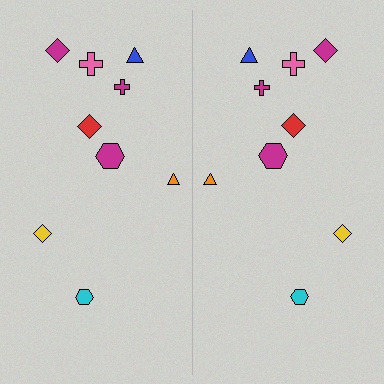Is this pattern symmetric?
Yes, this pattern has bilateral (reflection) symmetry.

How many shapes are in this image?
There are 18 shapes in this image.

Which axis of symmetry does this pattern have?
The pattern has a vertical axis of symmetry running through the center of the image.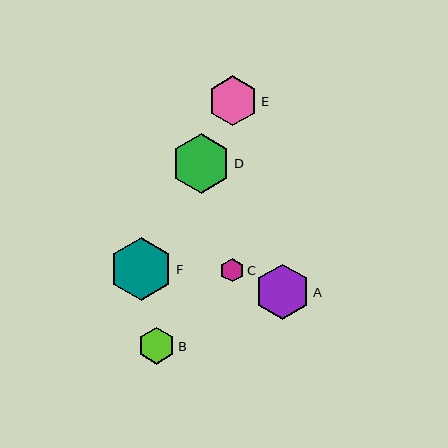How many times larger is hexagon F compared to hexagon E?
Hexagon F is approximately 1.3 times the size of hexagon E.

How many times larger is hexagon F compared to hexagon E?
Hexagon F is approximately 1.3 times the size of hexagon E.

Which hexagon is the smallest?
Hexagon C is the smallest with a size of approximately 24 pixels.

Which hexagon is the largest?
Hexagon F is the largest with a size of approximately 63 pixels.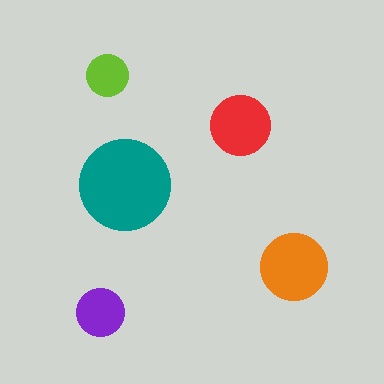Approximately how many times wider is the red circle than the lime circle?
About 1.5 times wider.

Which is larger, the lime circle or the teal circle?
The teal one.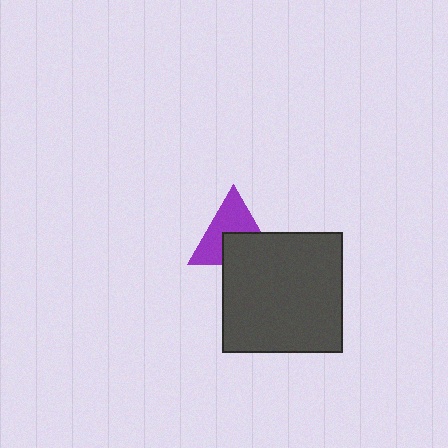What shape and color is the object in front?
The object in front is a dark gray square.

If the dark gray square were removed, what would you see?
You would see the complete purple triangle.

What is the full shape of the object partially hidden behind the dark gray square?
The partially hidden object is a purple triangle.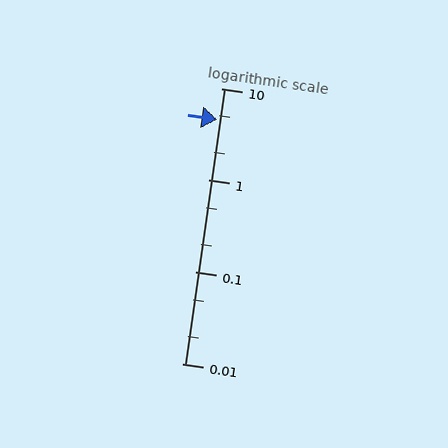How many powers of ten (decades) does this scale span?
The scale spans 3 decades, from 0.01 to 10.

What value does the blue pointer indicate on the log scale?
The pointer indicates approximately 4.6.